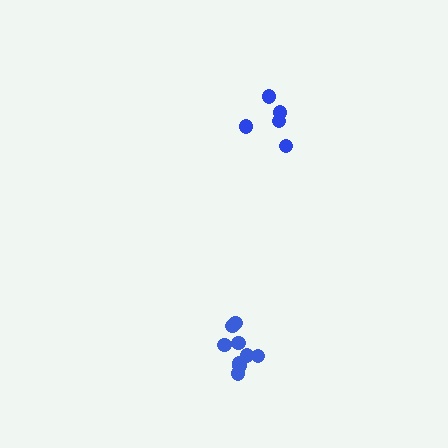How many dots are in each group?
Group 1: 9 dots, Group 2: 5 dots (14 total).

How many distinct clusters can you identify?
There are 2 distinct clusters.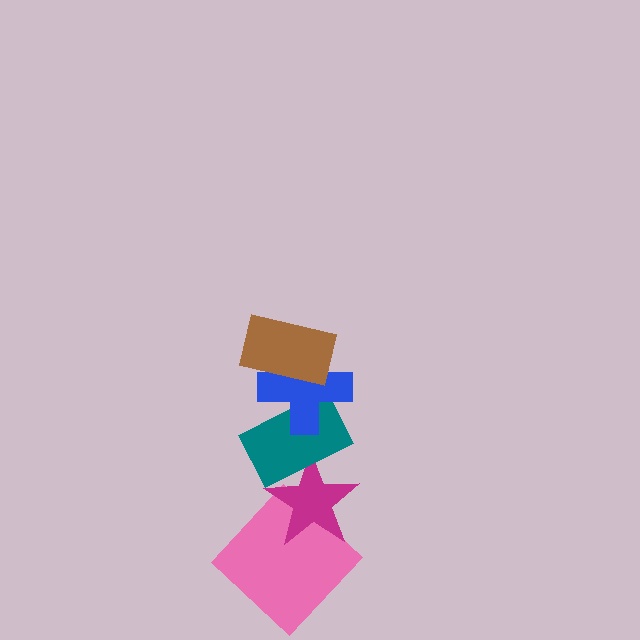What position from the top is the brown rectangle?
The brown rectangle is 1st from the top.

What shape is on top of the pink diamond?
The magenta star is on top of the pink diamond.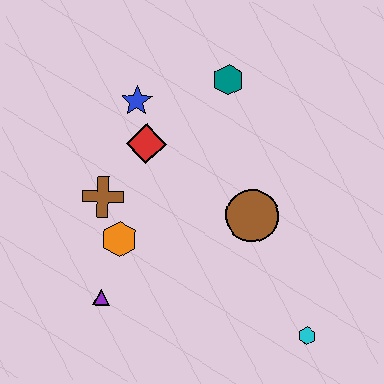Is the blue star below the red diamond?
No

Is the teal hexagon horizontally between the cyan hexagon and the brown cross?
Yes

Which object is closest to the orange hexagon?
The brown cross is closest to the orange hexagon.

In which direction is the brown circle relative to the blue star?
The brown circle is to the right of the blue star.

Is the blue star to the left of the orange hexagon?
No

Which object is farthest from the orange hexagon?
The cyan hexagon is farthest from the orange hexagon.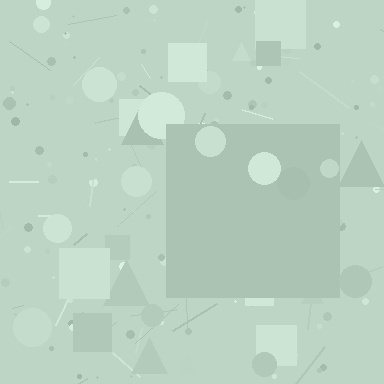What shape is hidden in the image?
A square is hidden in the image.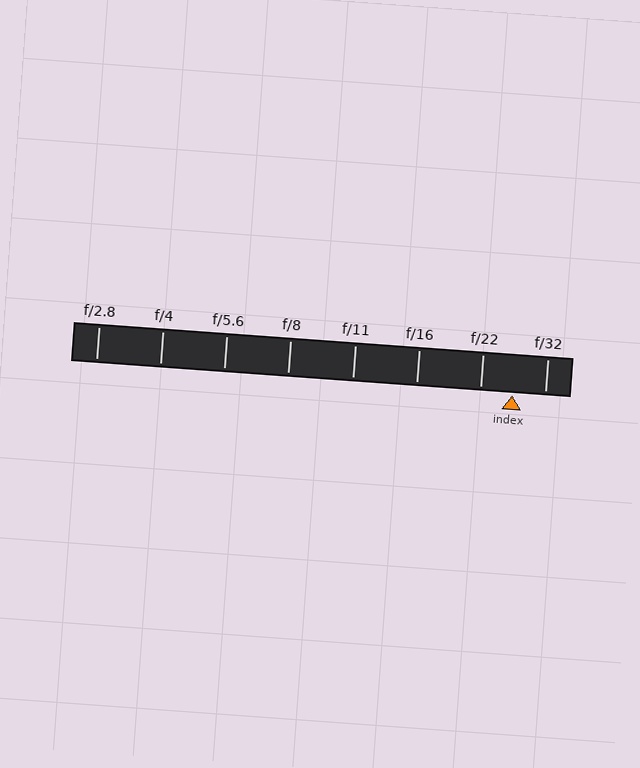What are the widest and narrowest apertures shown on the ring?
The widest aperture shown is f/2.8 and the narrowest is f/32.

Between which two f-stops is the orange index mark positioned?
The index mark is between f/22 and f/32.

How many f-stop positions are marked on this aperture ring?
There are 8 f-stop positions marked.